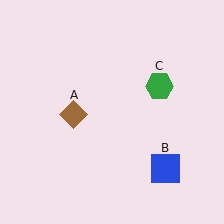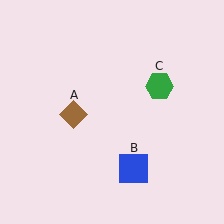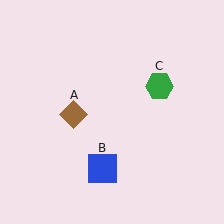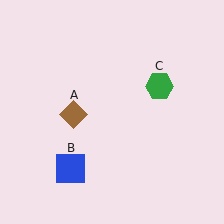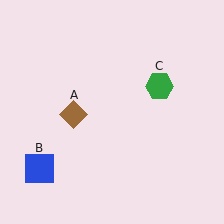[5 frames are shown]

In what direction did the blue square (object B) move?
The blue square (object B) moved left.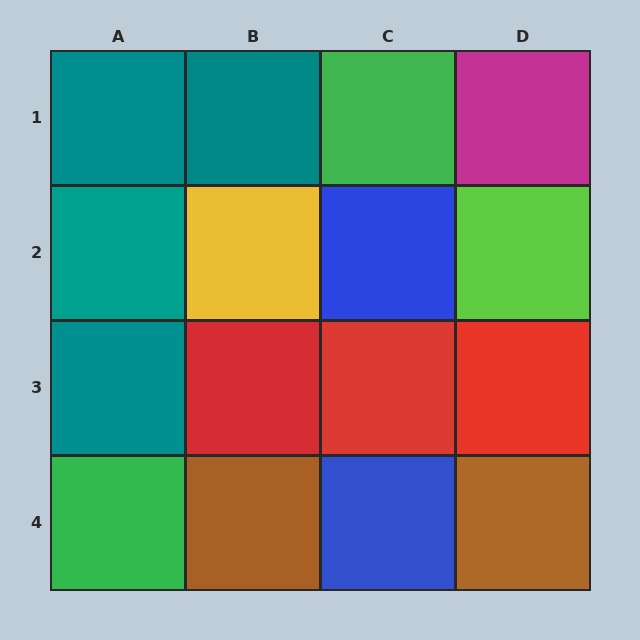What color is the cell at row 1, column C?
Green.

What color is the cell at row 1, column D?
Magenta.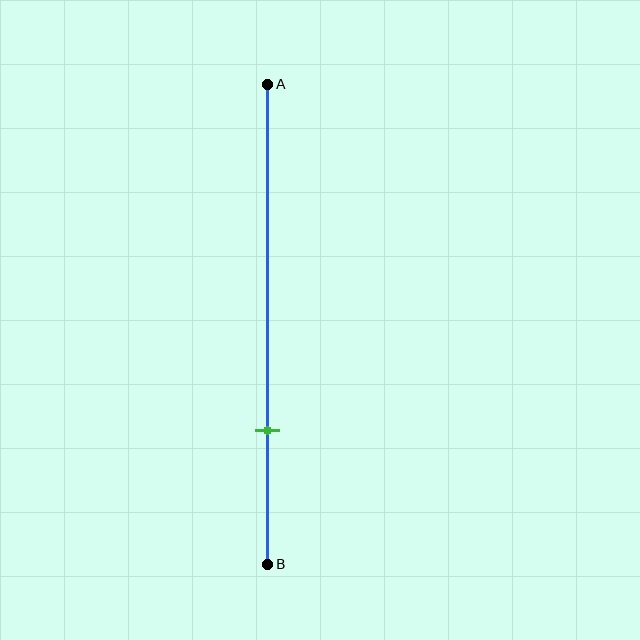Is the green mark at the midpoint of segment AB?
No, the mark is at about 70% from A, not at the 50% midpoint.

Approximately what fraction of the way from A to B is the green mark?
The green mark is approximately 70% of the way from A to B.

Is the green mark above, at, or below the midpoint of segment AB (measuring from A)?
The green mark is below the midpoint of segment AB.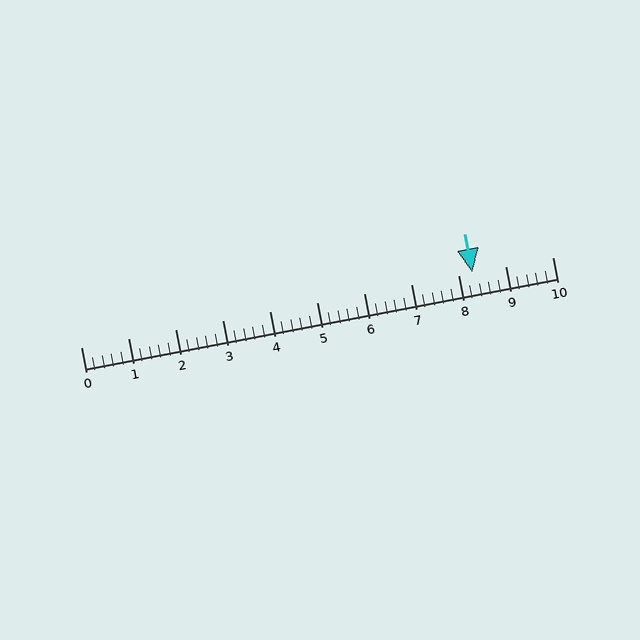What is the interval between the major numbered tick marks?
The major tick marks are spaced 1 units apart.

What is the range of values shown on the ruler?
The ruler shows values from 0 to 10.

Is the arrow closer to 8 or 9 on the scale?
The arrow is closer to 8.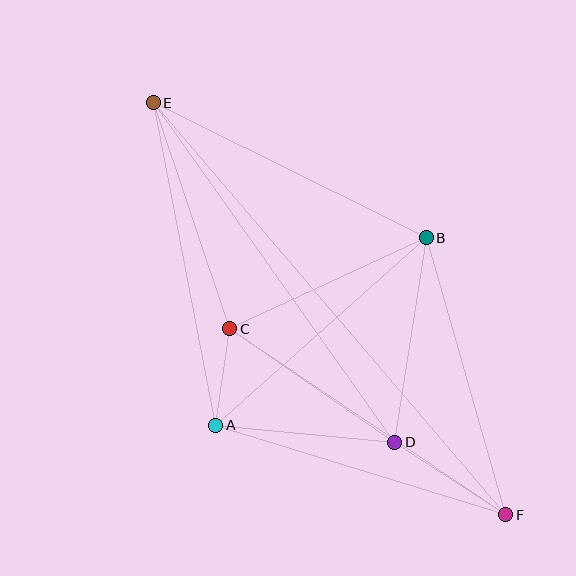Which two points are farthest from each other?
Points E and F are farthest from each other.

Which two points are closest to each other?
Points A and C are closest to each other.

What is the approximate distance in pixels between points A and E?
The distance between A and E is approximately 328 pixels.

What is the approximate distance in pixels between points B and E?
The distance between B and E is approximately 304 pixels.